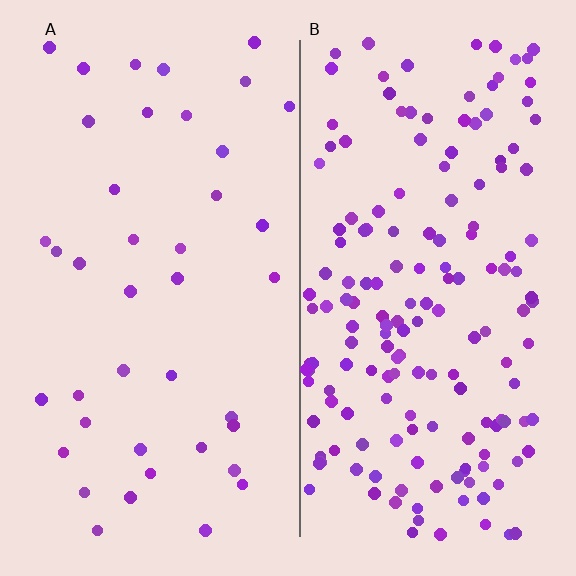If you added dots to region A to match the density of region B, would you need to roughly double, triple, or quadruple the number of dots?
Approximately quadruple.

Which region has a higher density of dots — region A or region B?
B (the right).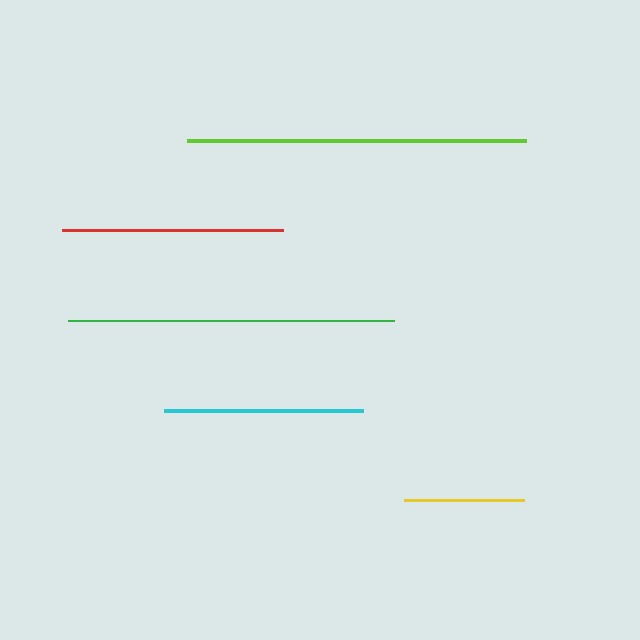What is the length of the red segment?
The red segment is approximately 221 pixels long.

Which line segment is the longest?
The lime line is the longest at approximately 339 pixels.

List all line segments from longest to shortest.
From longest to shortest: lime, green, red, cyan, yellow.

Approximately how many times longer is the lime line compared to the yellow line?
The lime line is approximately 2.8 times the length of the yellow line.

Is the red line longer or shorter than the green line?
The green line is longer than the red line.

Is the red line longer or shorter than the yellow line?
The red line is longer than the yellow line.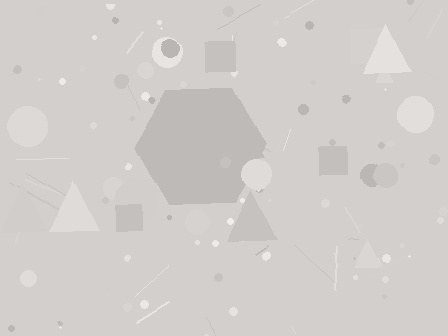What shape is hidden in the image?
A hexagon is hidden in the image.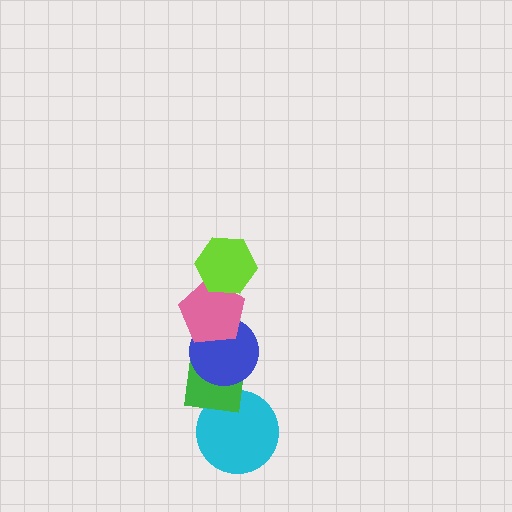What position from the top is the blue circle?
The blue circle is 3rd from the top.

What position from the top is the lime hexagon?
The lime hexagon is 1st from the top.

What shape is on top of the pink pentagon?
The lime hexagon is on top of the pink pentagon.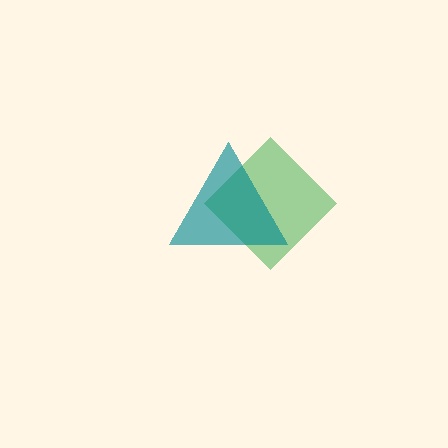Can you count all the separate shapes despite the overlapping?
Yes, there are 2 separate shapes.